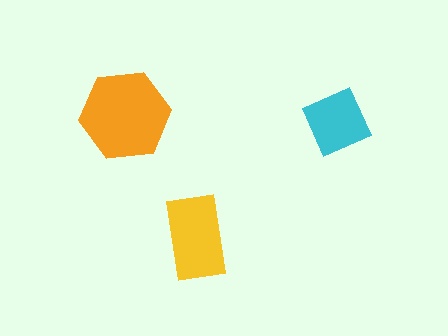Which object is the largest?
The orange hexagon.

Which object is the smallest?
The cyan diamond.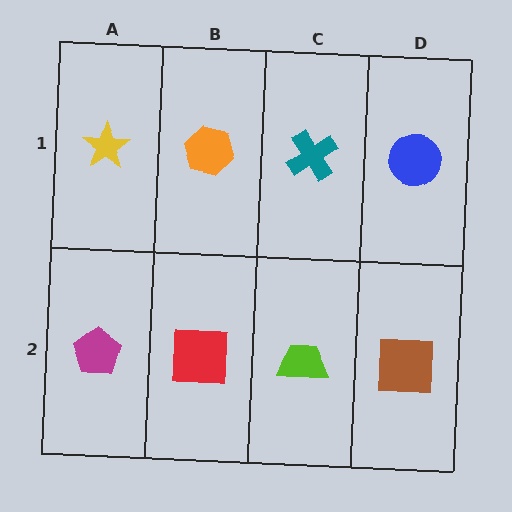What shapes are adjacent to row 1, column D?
A brown square (row 2, column D), a teal cross (row 1, column C).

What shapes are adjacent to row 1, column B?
A red square (row 2, column B), a yellow star (row 1, column A), a teal cross (row 1, column C).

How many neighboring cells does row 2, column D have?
2.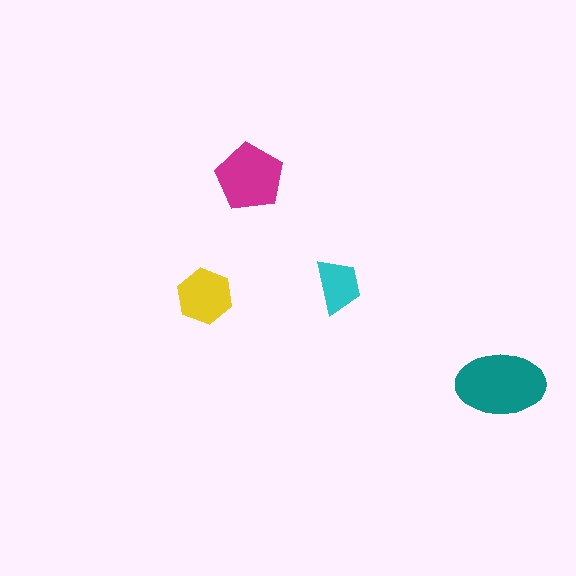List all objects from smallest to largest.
The cyan trapezoid, the yellow hexagon, the magenta pentagon, the teal ellipse.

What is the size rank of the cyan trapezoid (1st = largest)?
4th.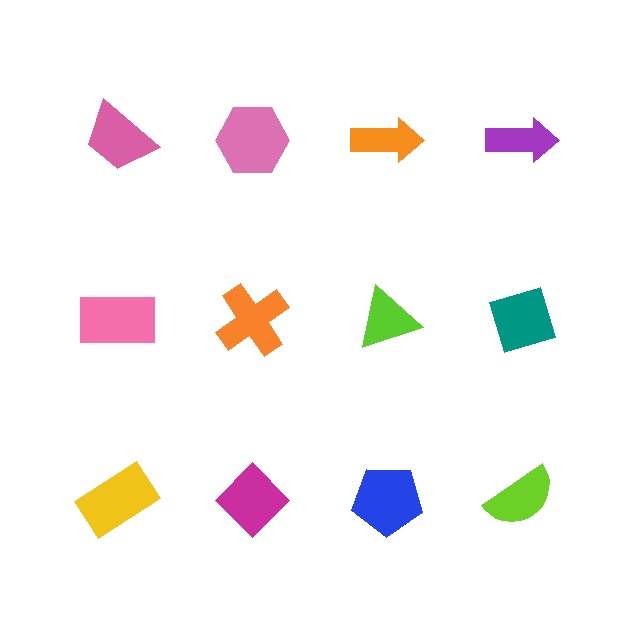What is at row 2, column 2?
An orange cross.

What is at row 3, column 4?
A lime semicircle.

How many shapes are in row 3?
4 shapes.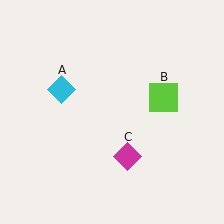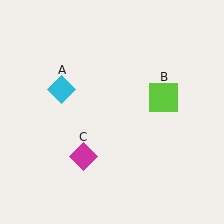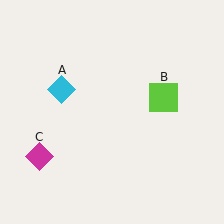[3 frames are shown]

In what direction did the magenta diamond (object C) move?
The magenta diamond (object C) moved left.